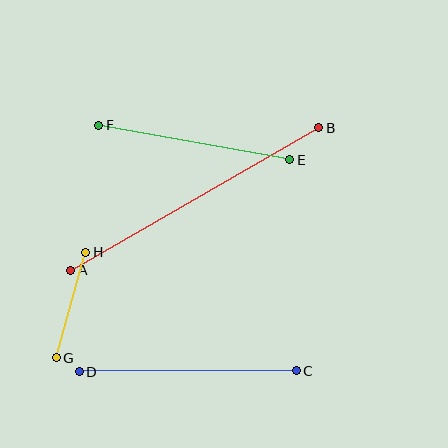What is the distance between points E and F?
The distance is approximately 194 pixels.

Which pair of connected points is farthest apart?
Points A and B are farthest apart.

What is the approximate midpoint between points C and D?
The midpoint is at approximately (188, 371) pixels.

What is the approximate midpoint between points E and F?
The midpoint is at approximately (194, 143) pixels.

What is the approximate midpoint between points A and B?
The midpoint is at approximately (195, 199) pixels.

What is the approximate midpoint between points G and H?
The midpoint is at approximately (71, 305) pixels.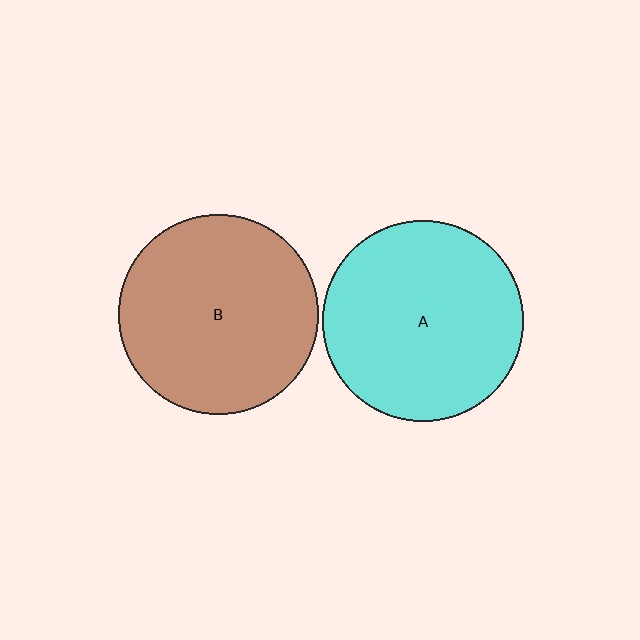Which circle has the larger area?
Circle A (cyan).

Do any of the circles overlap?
No, none of the circles overlap.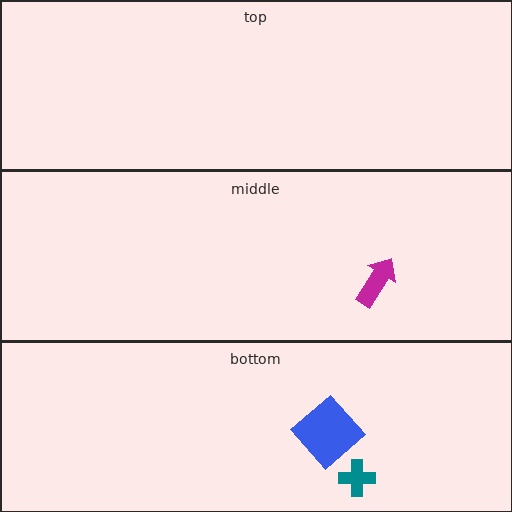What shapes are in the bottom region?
The teal cross, the blue diamond.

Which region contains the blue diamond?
The bottom region.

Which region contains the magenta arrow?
The middle region.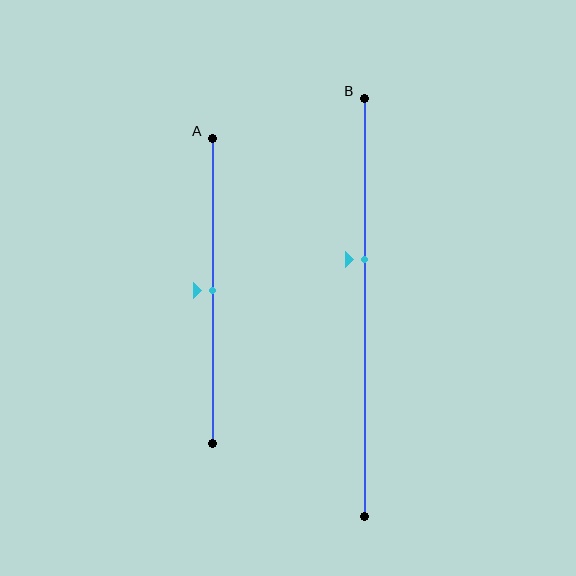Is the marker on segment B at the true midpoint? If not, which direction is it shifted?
No, the marker on segment B is shifted upward by about 11% of the segment length.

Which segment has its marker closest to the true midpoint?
Segment A has its marker closest to the true midpoint.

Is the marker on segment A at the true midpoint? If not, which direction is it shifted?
Yes, the marker on segment A is at the true midpoint.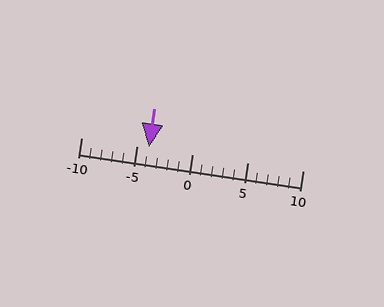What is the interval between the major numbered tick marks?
The major tick marks are spaced 5 units apart.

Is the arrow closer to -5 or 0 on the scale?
The arrow is closer to -5.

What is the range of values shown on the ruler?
The ruler shows values from -10 to 10.